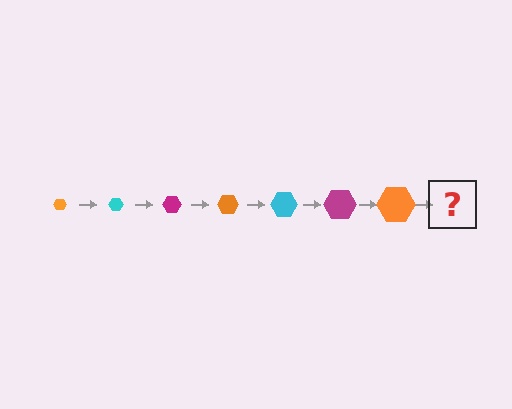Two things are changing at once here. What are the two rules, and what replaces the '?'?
The two rules are that the hexagon grows larger each step and the color cycles through orange, cyan, and magenta. The '?' should be a cyan hexagon, larger than the previous one.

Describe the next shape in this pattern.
It should be a cyan hexagon, larger than the previous one.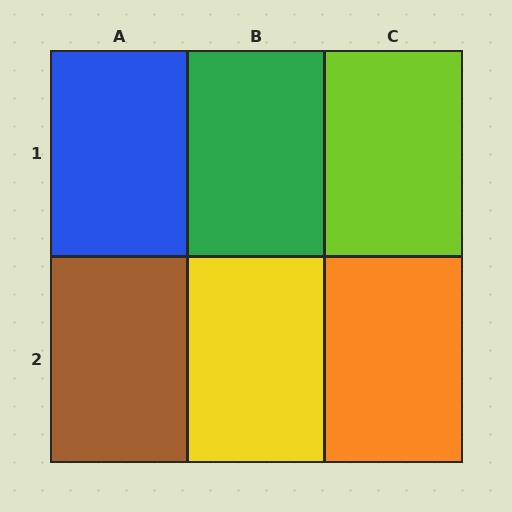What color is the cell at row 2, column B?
Yellow.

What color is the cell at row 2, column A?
Brown.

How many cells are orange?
1 cell is orange.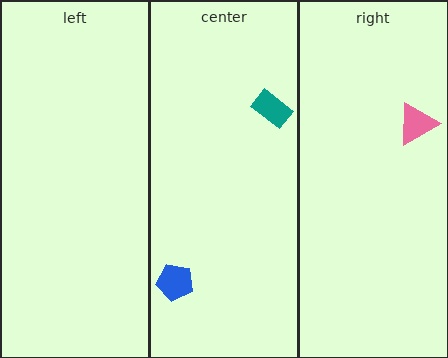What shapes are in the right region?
The pink triangle.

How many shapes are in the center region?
2.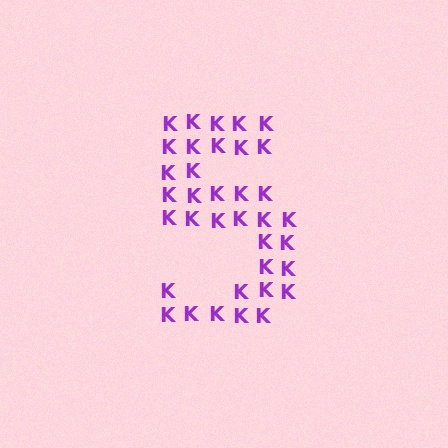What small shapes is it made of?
It is made of small letter K's.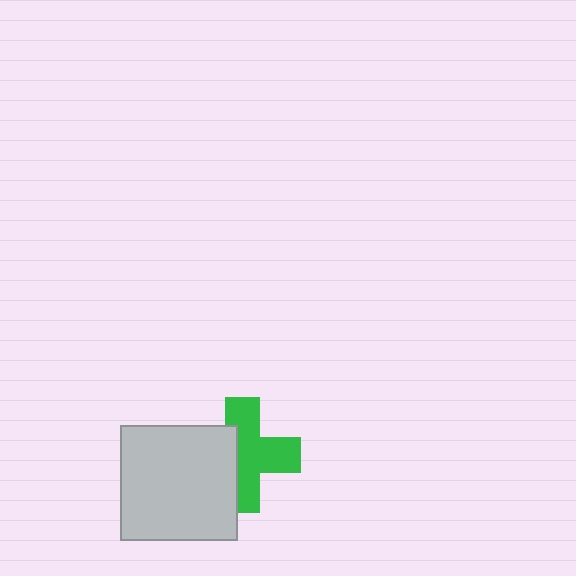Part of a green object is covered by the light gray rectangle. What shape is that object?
It is a cross.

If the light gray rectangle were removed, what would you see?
You would see the complete green cross.